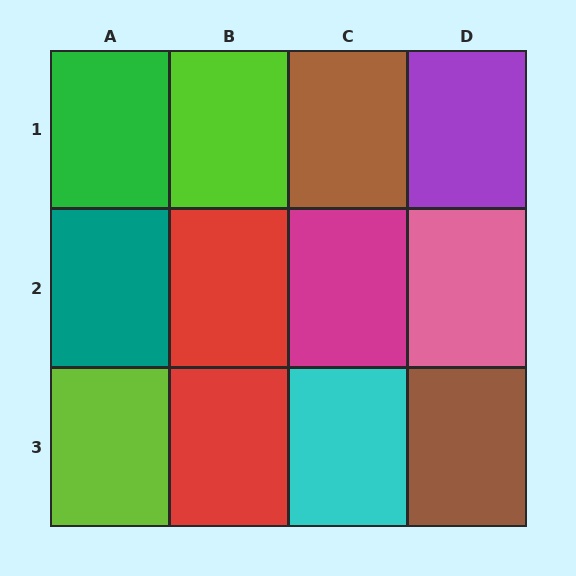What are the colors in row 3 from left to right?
Lime, red, cyan, brown.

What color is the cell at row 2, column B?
Red.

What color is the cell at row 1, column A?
Green.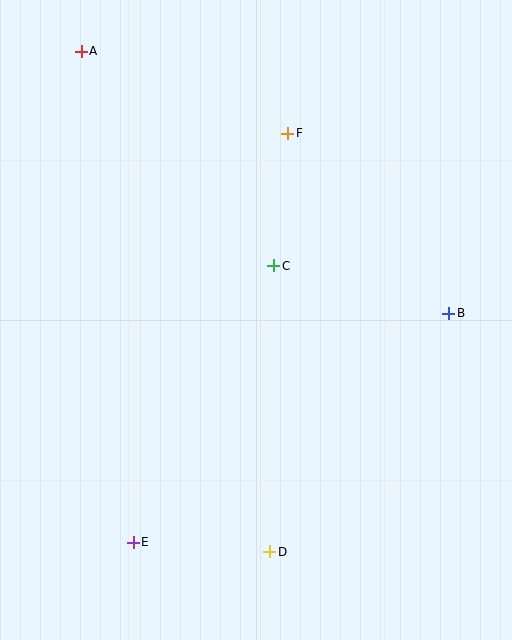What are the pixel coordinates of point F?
Point F is at (288, 133).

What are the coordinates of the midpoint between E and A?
The midpoint between E and A is at (107, 297).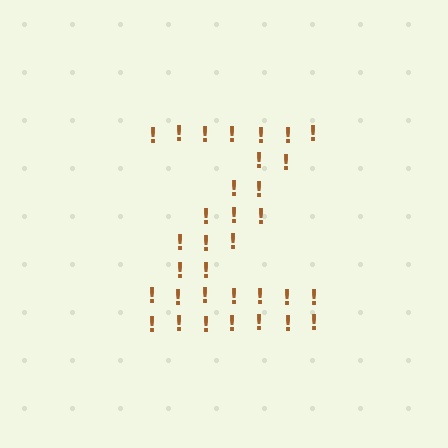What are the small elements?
The small elements are exclamation marks.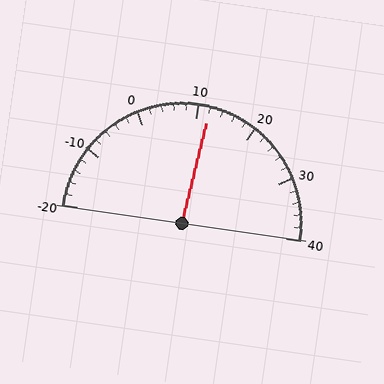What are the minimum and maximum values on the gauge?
The gauge ranges from -20 to 40.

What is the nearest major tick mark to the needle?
The nearest major tick mark is 10.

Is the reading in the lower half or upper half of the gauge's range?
The reading is in the upper half of the range (-20 to 40).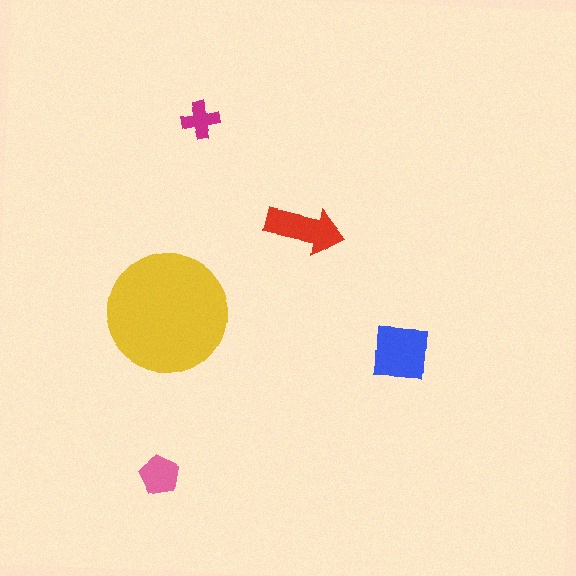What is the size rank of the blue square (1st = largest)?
2nd.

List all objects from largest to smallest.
The yellow circle, the blue square, the red arrow, the pink pentagon, the magenta cross.